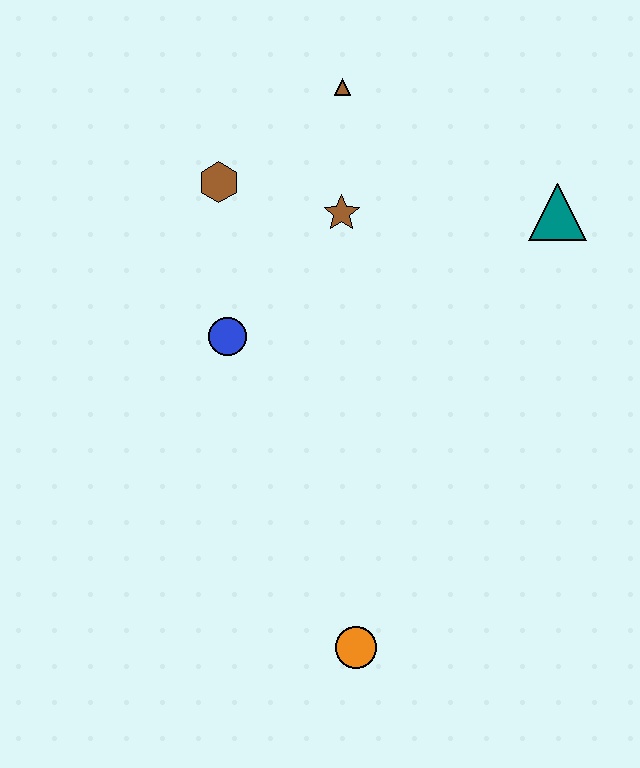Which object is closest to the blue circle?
The brown hexagon is closest to the blue circle.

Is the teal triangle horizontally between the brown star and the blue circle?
No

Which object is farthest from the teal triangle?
The orange circle is farthest from the teal triangle.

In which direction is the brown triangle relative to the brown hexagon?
The brown triangle is to the right of the brown hexagon.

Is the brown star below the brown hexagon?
Yes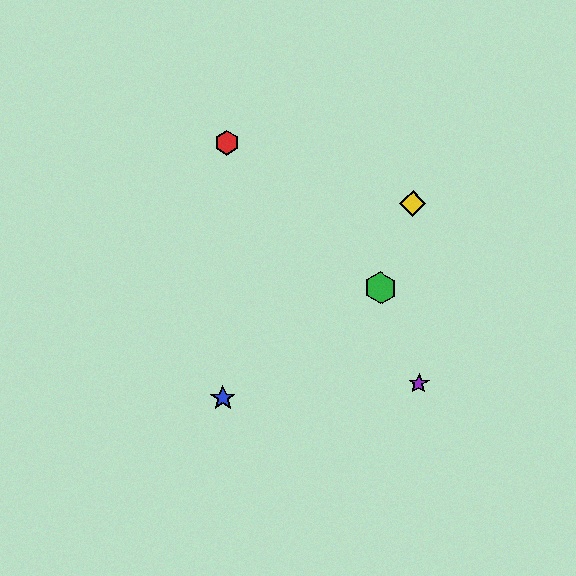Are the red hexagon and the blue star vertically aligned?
Yes, both are at x≈227.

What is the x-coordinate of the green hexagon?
The green hexagon is at x≈380.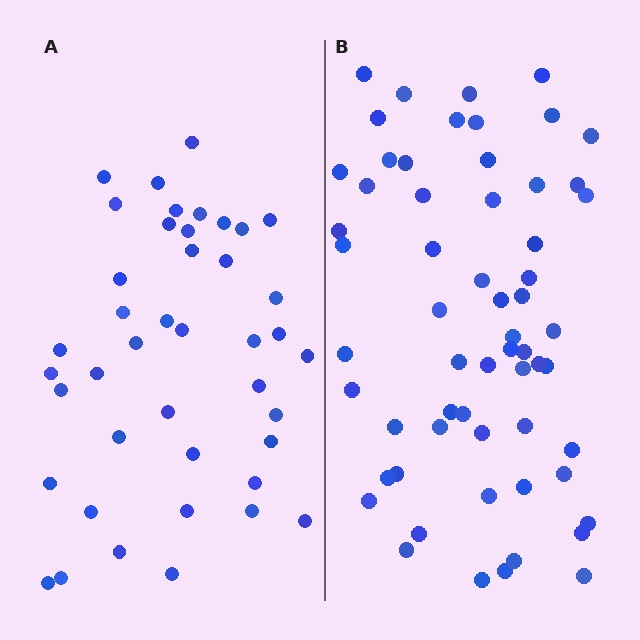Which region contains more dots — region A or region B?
Region B (the right region) has more dots.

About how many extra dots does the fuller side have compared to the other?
Region B has approximately 20 more dots than region A.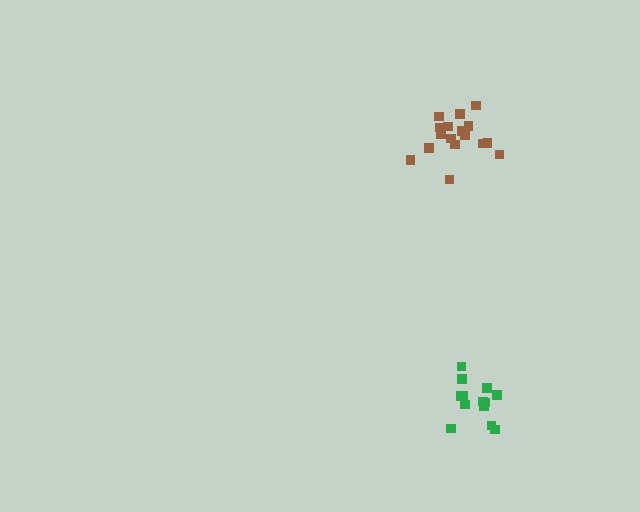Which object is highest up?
The brown cluster is topmost.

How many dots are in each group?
Group 1: 17 dots, Group 2: 15 dots (32 total).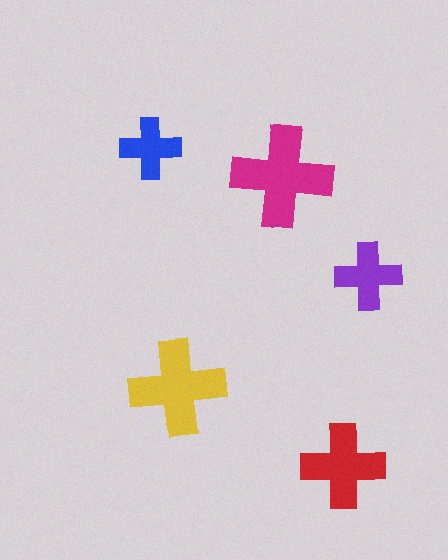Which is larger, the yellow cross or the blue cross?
The yellow one.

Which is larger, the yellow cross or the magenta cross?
The magenta one.